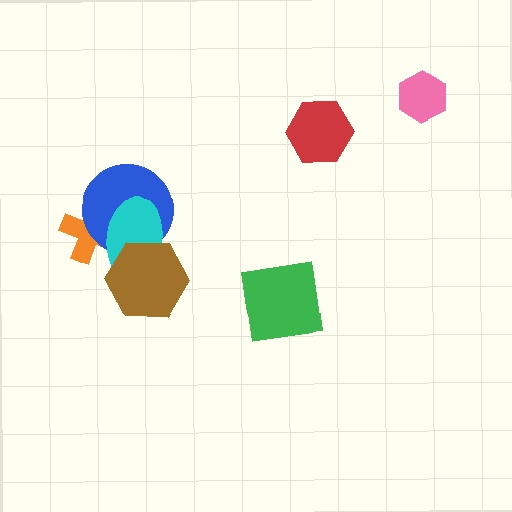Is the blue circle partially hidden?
Yes, it is partially covered by another shape.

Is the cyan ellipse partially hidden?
Yes, it is partially covered by another shape.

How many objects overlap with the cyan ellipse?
3 objects overlap with the cyan ellipse.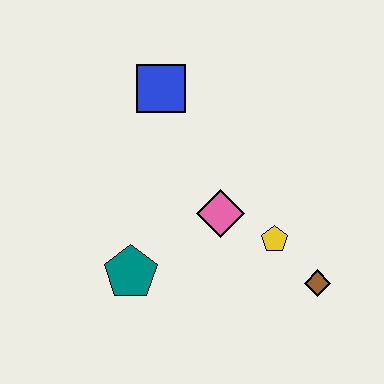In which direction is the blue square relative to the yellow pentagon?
The blue square is above the yellow pentagon.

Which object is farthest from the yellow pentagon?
The blue square is farthest from the yellow pentagon.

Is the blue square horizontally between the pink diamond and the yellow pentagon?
No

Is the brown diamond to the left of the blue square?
No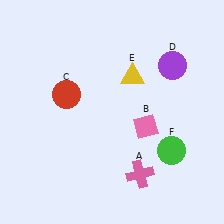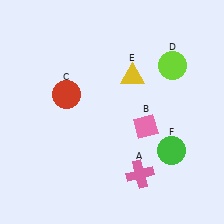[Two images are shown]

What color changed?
The circle (D) changed from purple in Image 1 to lime in Image 2.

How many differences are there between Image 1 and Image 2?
There is 1 difference between the two images.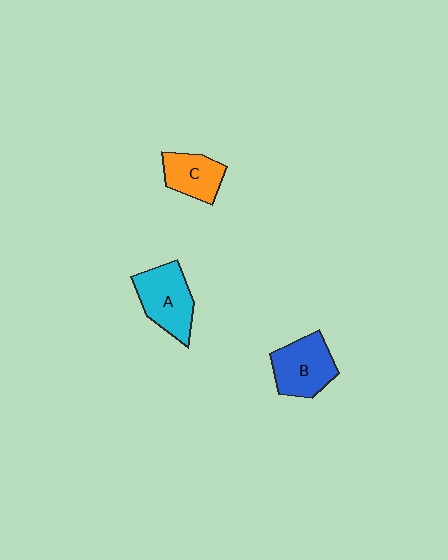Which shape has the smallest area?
Shape C (orange).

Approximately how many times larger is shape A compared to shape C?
Approximately 1.4 times.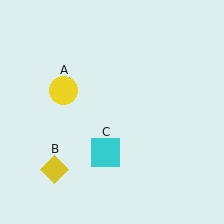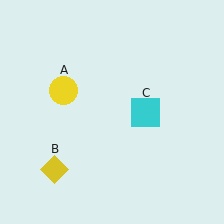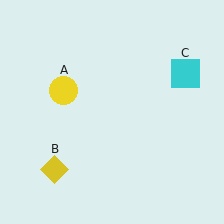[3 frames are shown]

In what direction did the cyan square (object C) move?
The cyan square (object C) moved up and to the right.